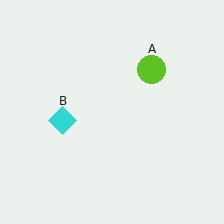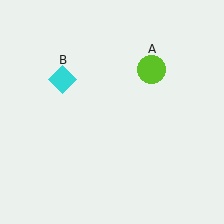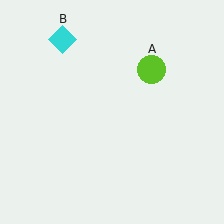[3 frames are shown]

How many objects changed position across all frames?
1 object changed position: cyan diamond (object B).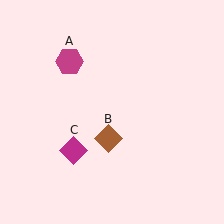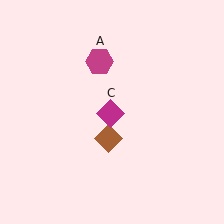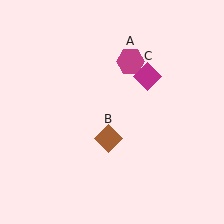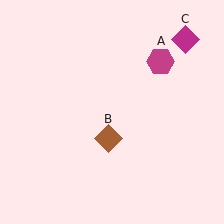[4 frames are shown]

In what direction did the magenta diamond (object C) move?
The magenta diamond (object C) moved up and to the right.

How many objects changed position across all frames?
2 objects changed position: magenta hexagon (object A), magenta diamond (object C).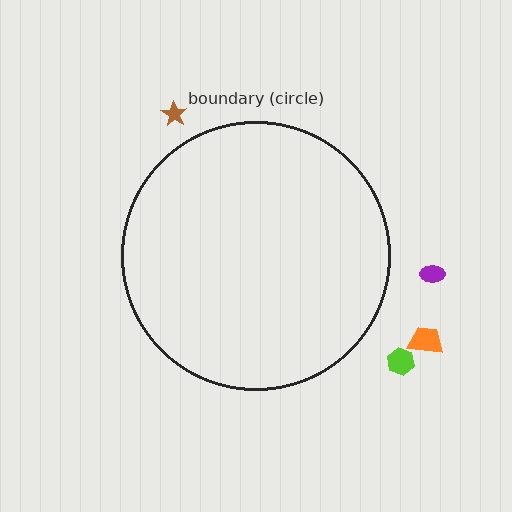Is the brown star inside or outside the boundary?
Outside.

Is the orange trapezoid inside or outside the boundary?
Outside.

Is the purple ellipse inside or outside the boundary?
Outside.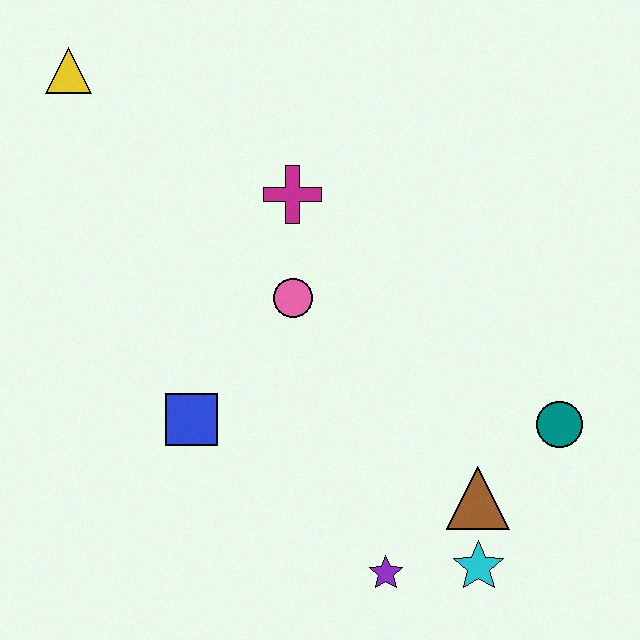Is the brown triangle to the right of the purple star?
Yes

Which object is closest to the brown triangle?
The cyan star is closest to the brown triangle.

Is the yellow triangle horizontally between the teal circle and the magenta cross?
No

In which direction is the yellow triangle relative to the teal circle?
The yellow triangle is to the left of the teal circle.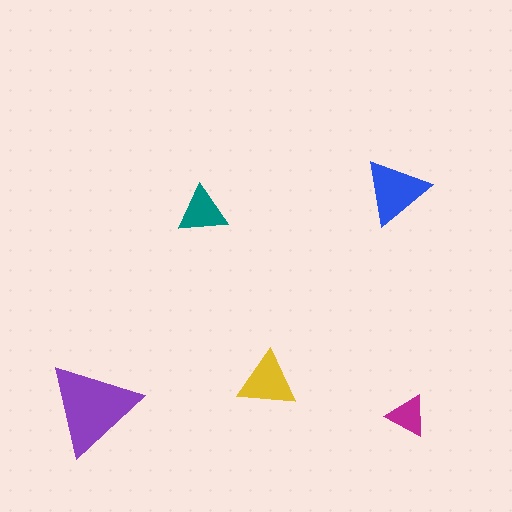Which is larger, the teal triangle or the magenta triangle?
The teal one.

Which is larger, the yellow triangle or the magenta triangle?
The yellow one.